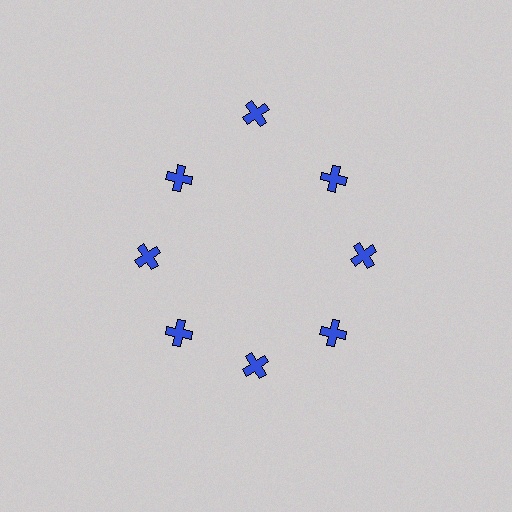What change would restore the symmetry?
The symmetry would be restored by moving it inward, back onto the ring so that all 8 crosses sit at equal angles and equal distance from the center.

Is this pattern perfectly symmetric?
No. The 8 blue crosses are arranged in a ring, but one element near the 12 o'clock position is pushed outward from the center, breaking the 8-fold rotational symmetry.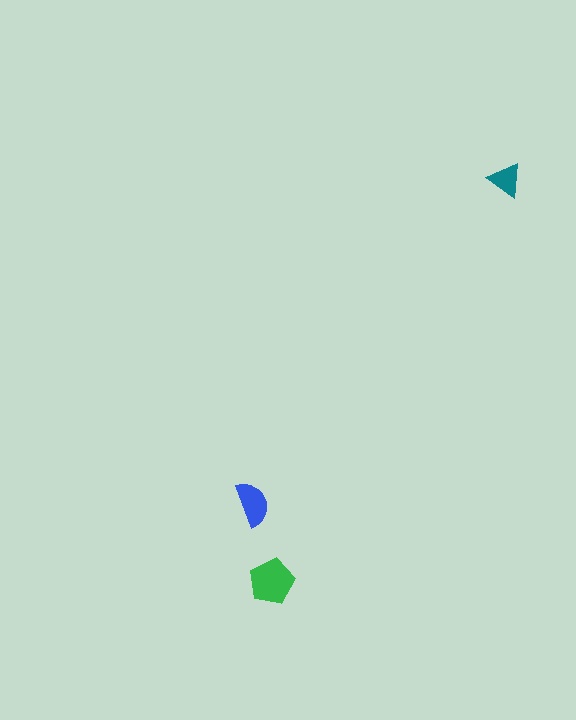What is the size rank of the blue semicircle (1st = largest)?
2nd.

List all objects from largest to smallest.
The green pentagon, the blue semicircle, the teal triangle.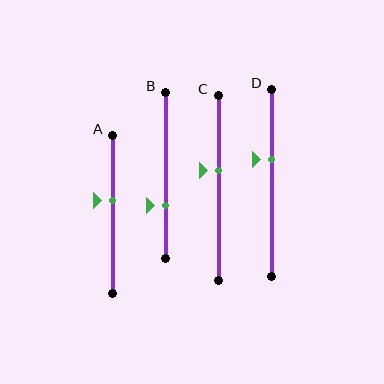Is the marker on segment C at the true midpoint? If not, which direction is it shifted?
No, the marker on segment C is shifted upward by about 9% of the segment length.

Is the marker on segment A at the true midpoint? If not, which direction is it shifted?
No, the marker on segment A is shifted upward by about 9% of the segment length.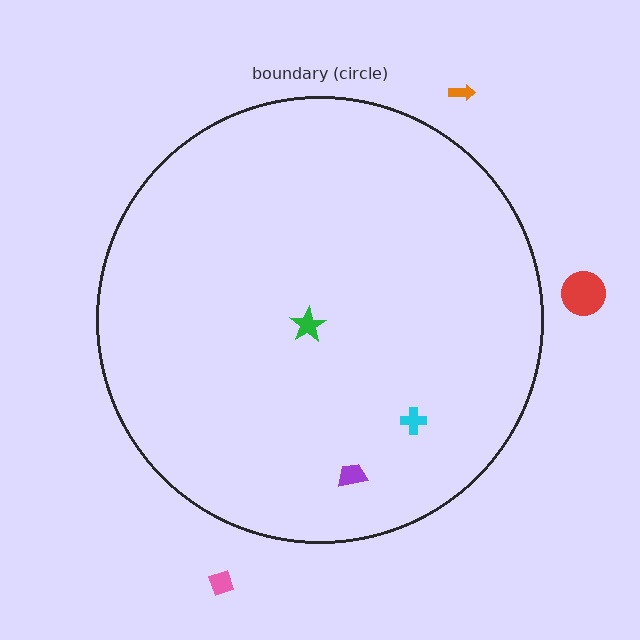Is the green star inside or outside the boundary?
Inside.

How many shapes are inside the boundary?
3 inside, 3 outside.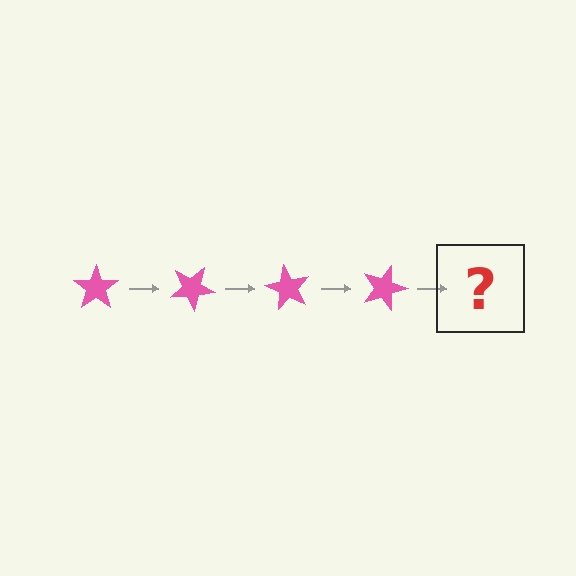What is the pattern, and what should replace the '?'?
The pattern is that the star rotates 30 degrees each step. The '?' should be a pink star rotated 120 degrees.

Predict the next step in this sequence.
The next step is a pink star rotated 120 degrees.